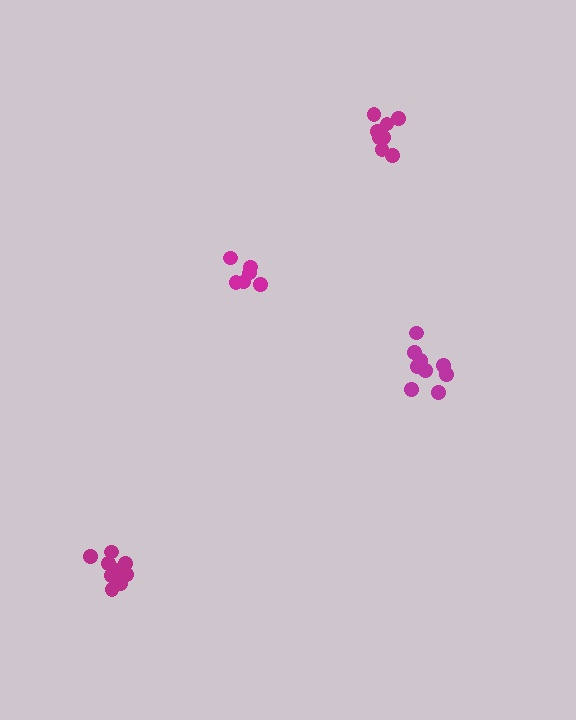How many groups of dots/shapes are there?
There are 4 groups.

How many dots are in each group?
Group 1: 11 dots, Group 2: 6 dots, Group 3: 9 dots, Group 4: 8 dots (34 total).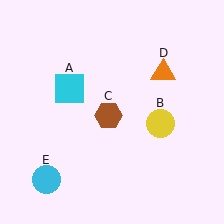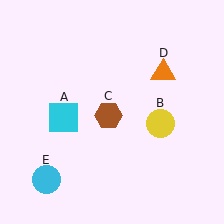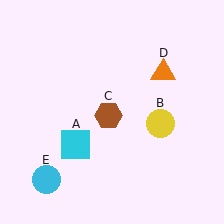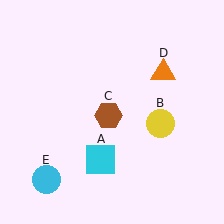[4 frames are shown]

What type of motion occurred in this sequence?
The cyan square (object A) rotated counterclockwise around the center of the scene.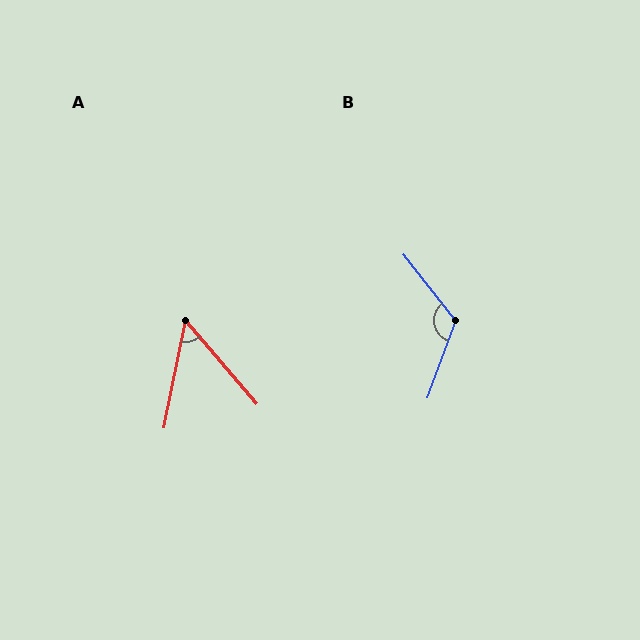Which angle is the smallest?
A, at approximately 51 degrees.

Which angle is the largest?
B, at approximately 121 degrees.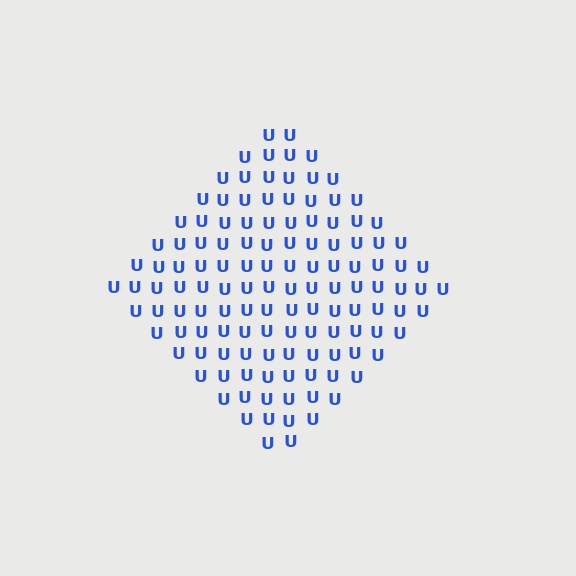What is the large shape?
The large shape is a diamond.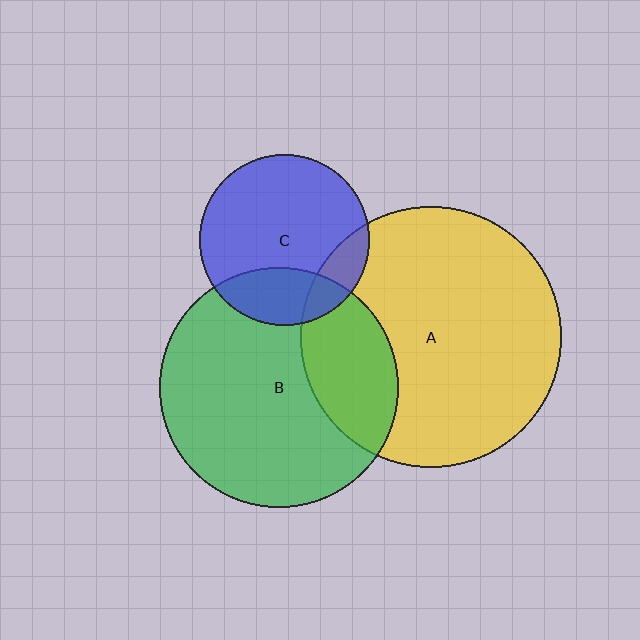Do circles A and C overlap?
Yes.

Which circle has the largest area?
Circle A (yellow).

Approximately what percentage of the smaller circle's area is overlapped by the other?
Approximately 15%.